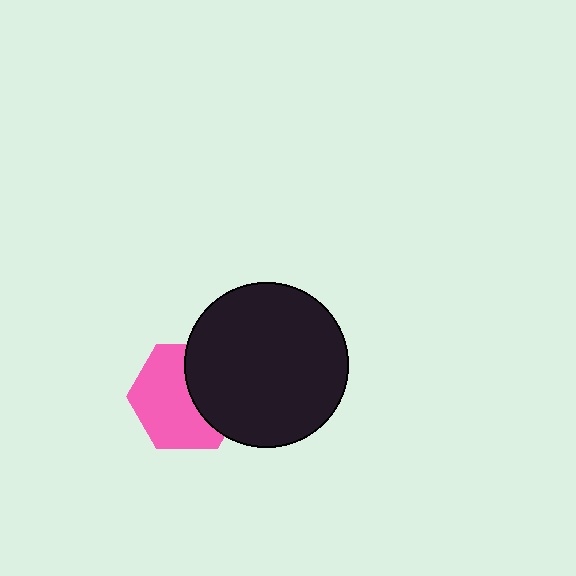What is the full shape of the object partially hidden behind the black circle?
The partially hidden object is a pink hexagon.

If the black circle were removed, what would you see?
You would see the complete pink hexagon.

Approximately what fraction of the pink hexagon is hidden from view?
Roughly 39% of the pink hexagon is hidden behind the black circle.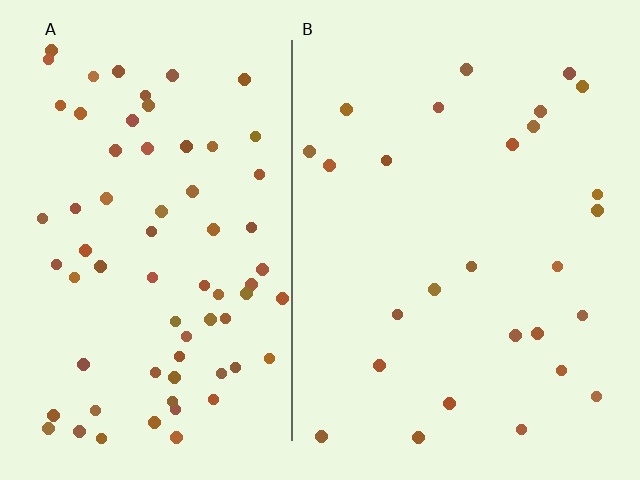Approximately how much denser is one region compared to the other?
Approximately 2.6× — region A over region B.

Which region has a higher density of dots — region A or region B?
A (the left).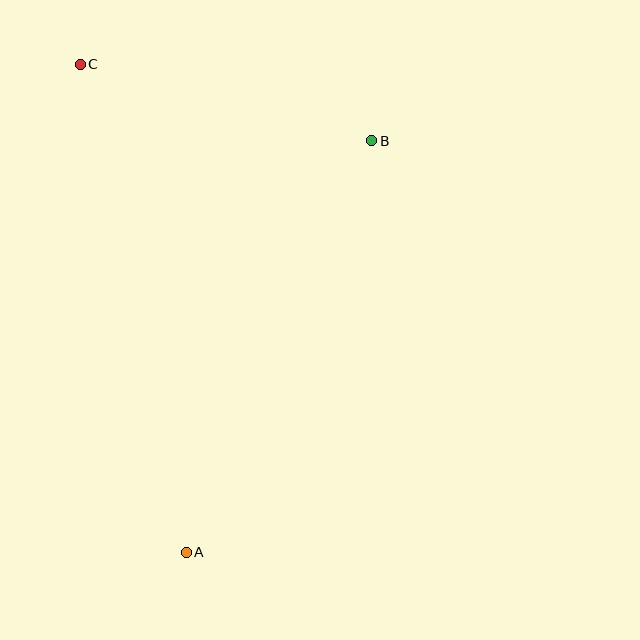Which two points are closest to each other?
Points B and C are closest to each other.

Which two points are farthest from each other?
Points A and C are farthest from each other.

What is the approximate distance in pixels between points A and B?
The distance between A and B is approximately 451 pixels.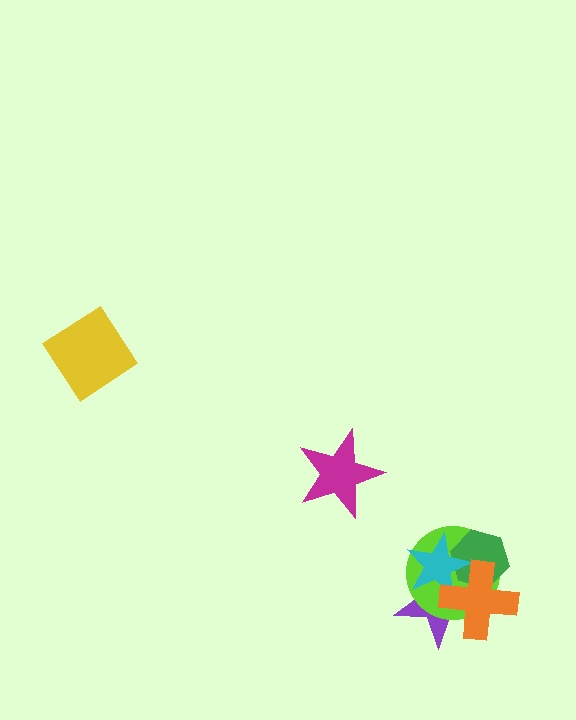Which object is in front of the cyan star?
The orange cross is in front of the cyan star.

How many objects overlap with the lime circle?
4 objects overlap with the lime circle.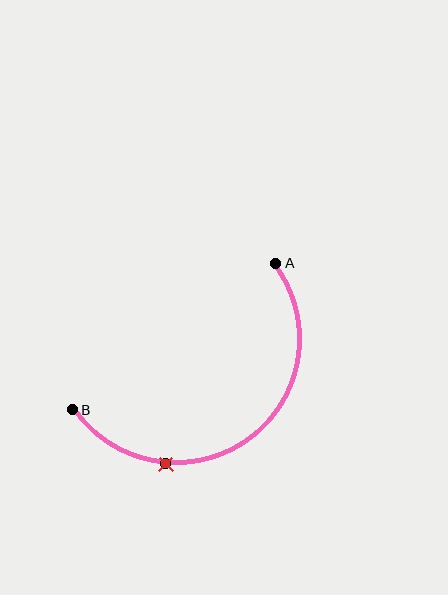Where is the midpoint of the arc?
The arc midpoint is the point on the curve farthest from the straight line joining A and B. It sits below and to the right of that line.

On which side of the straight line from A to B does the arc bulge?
The arc bulges below and to the right of the straight line connecting A and B.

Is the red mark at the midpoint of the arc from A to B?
No. The red mark lies on the arc but is closer to endpoint B. The arc midpoint would be at the point on the curve equidistant along the arc from both A and B.